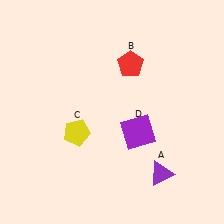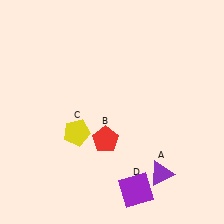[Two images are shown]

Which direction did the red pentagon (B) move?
The red pentagon (B) moved down.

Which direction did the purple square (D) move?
The purple square (D) moved down.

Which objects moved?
The objects that moved are: the red pentagon (B), the purple square (D).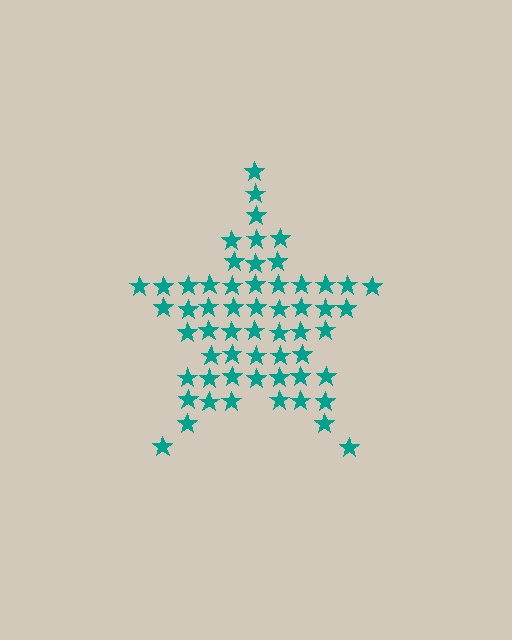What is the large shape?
The large shape is a star.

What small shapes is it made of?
It is made of small stars.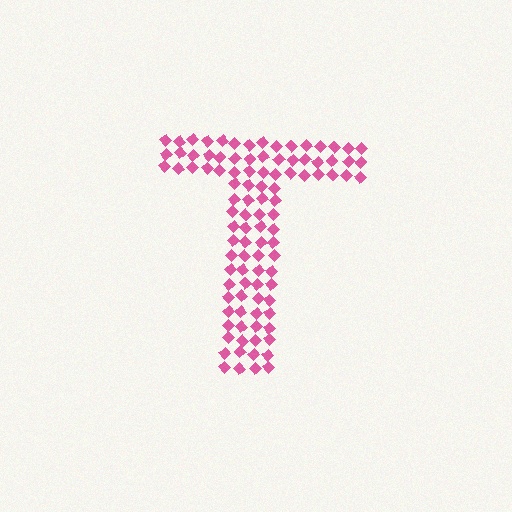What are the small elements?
The small elements are diamonds.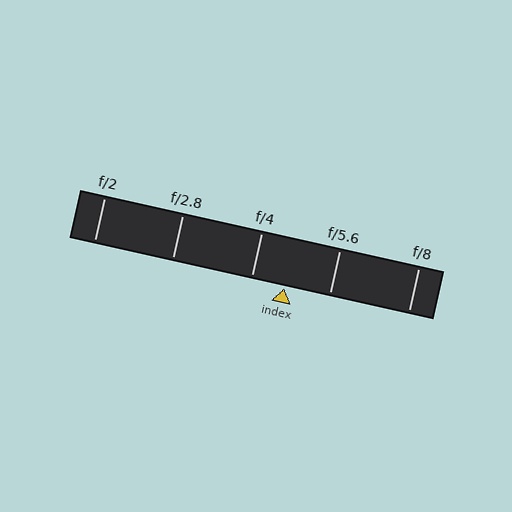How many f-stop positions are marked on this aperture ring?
There are 5 f-stop positions marked.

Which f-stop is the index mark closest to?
The index mark is closest to f/4.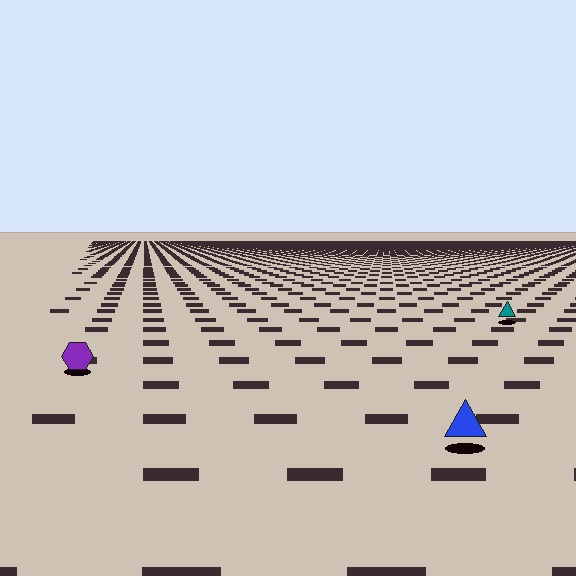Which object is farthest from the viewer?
The teal triangle is farthest from the viewer. It appears smaller and the ground texture around it is denser.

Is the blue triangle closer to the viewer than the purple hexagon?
Yes. The blue triangle is closer — you can tell from the texture gradient: the ground texture is coarser near it.